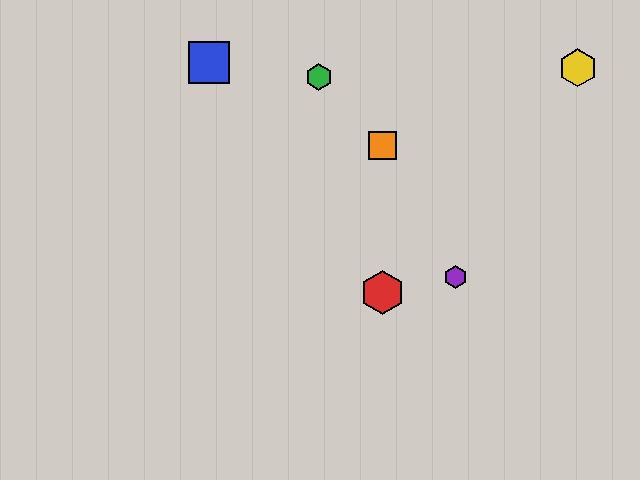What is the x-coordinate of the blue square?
The blue square is at x≈209.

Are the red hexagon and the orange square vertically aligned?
Yes, both are at x≈383.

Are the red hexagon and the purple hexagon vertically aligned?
No, the red hexagon is at x≈383 and the purple hexagon is at x≈455.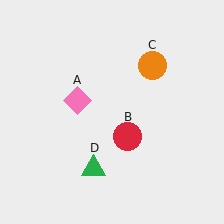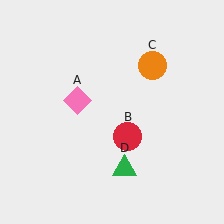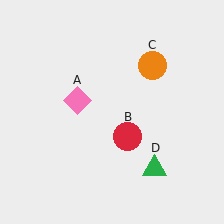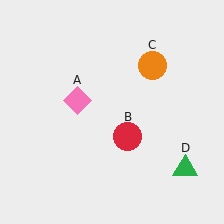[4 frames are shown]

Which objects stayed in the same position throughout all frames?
Pink diamond (object A) and red circle (object B) and orange circle (object C) remained stationary.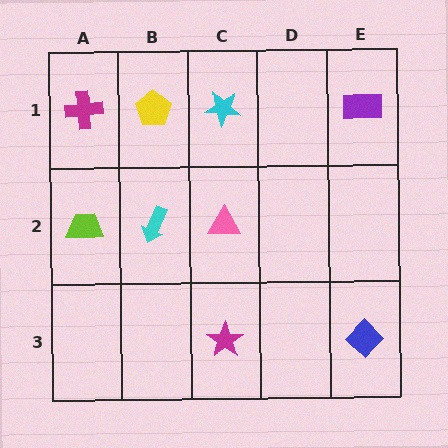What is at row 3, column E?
A blue diamond.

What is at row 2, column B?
A cyan arrow.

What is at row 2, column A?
A lime trapezoid.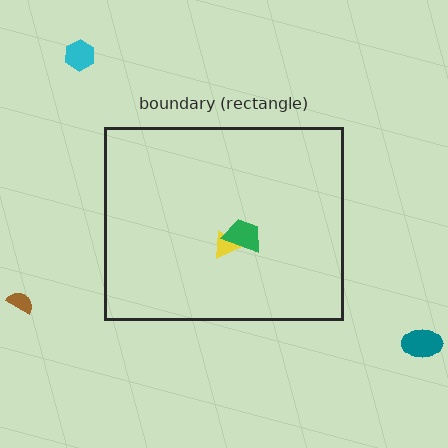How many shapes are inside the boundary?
2 inside, 3 outside.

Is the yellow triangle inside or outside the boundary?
Inside.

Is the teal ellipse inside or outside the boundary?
Outside.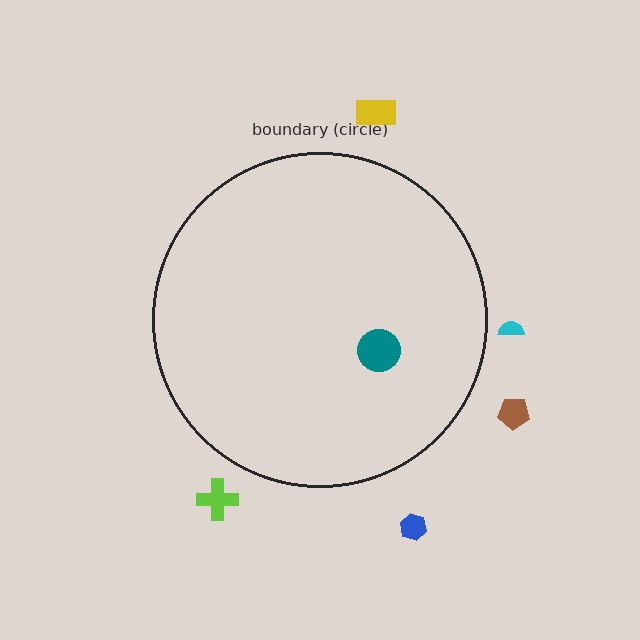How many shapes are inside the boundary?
1 inside, 5 outside.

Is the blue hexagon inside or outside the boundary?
Outside.